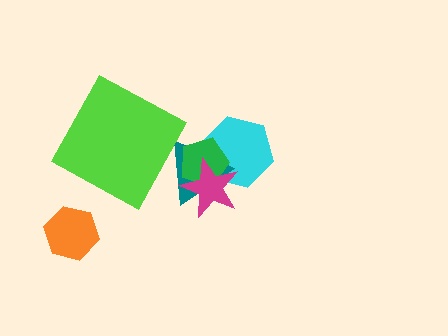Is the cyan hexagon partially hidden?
Yes, it is partially covered by another shape.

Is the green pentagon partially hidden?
Yes, it is partially covered by another shape.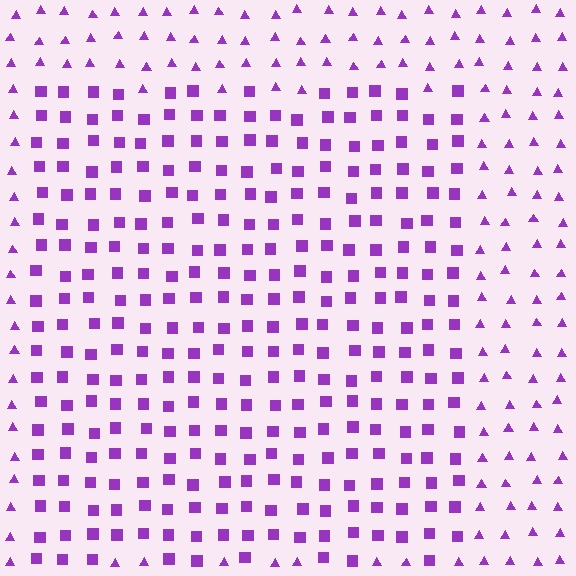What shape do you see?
I see a rectangle.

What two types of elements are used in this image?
The image uses squares inside the rectangle region and triangles outside it.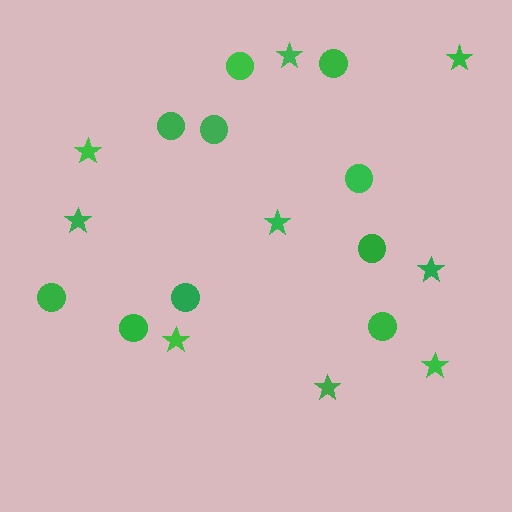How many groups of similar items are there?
There are 2 groups: one group of stars (9) and one group of circles (10).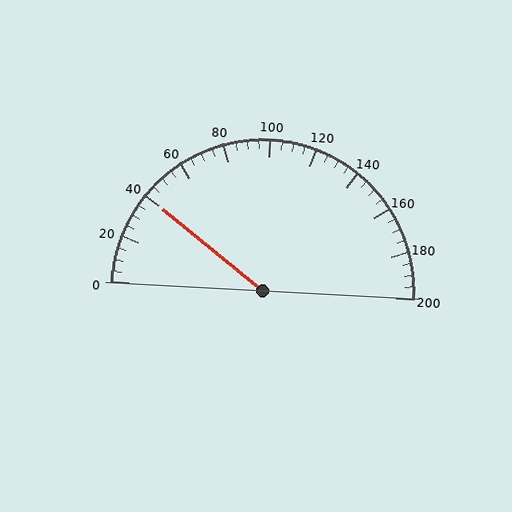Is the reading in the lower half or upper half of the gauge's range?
The reading is in the lower half of the range (0 to 200).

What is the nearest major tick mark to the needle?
The nearest major tick mark is 40.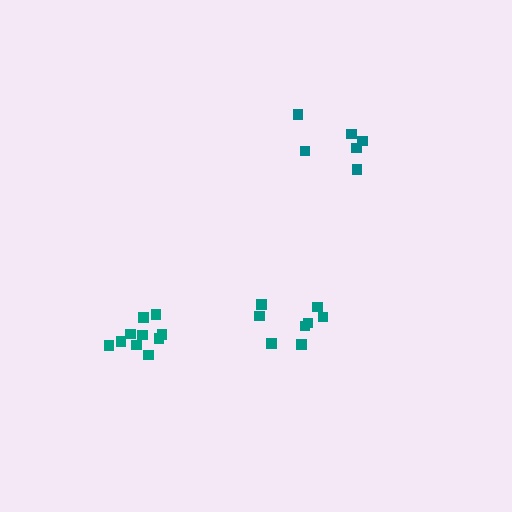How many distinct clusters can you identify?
There are 3 distinct clusters.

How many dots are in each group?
Group 1: 10 dots, Group 2: 6 dots, Group 3: 8 dots (24 total).